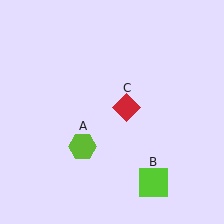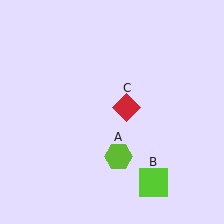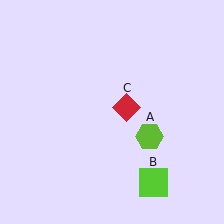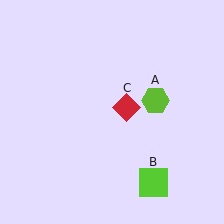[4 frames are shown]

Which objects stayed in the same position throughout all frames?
Lime square (object B) and red diamond (object C) remained stationary.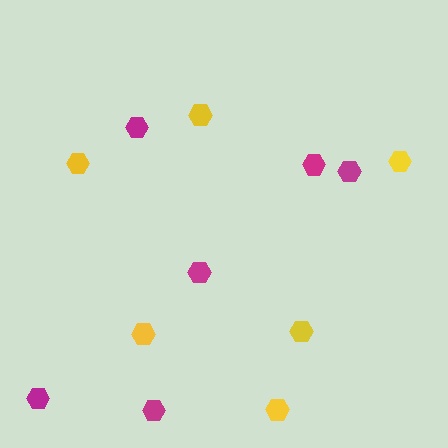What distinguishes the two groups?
There are 2 groups: one group of yellow hexagons (6) and one group of magenta hexagons (6).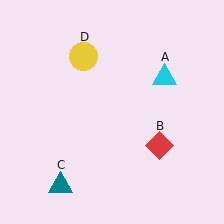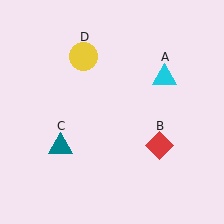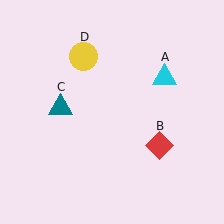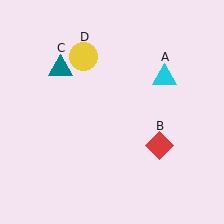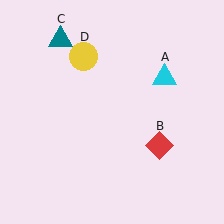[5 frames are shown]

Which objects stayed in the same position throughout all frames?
Cyan triangle (object A) and red diamond (object B) and yellow circle (object D) remained stationary.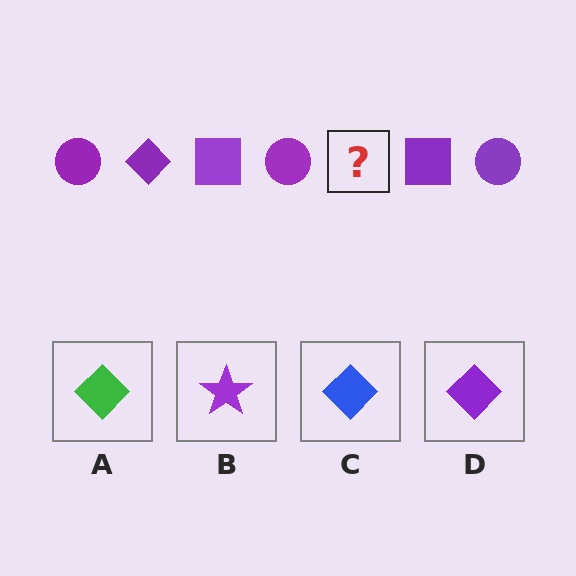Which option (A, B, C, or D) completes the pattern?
D.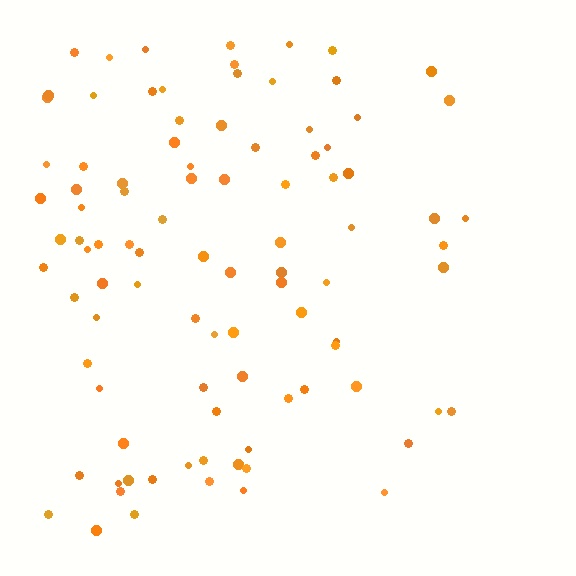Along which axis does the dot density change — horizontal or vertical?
Horizontal.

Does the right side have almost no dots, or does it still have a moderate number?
Still a moderate number, just noticeably fewer than the left.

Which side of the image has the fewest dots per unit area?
The right.